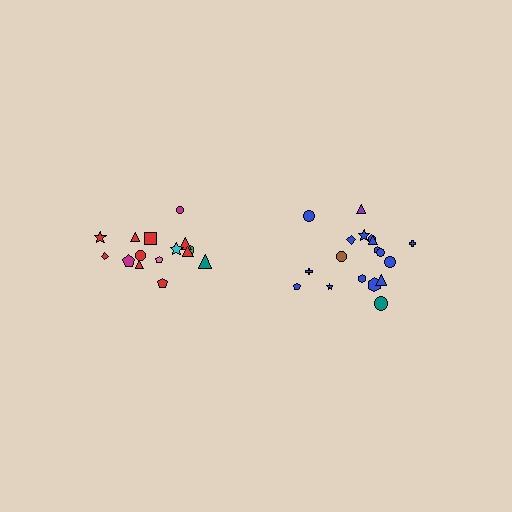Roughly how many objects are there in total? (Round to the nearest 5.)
Roughly 35 objects in total.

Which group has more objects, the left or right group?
The right group.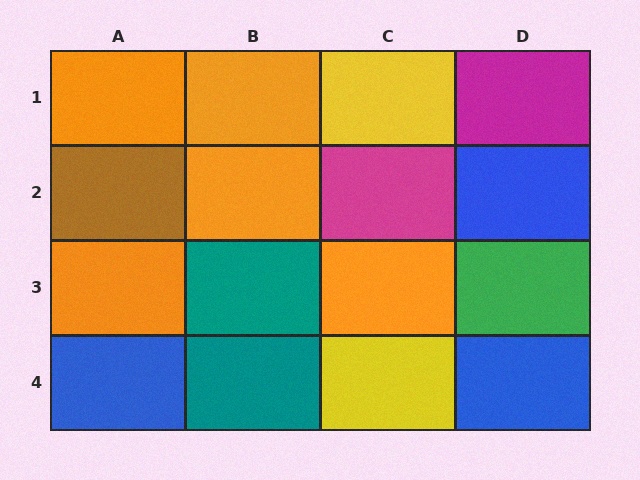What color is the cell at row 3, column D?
Green.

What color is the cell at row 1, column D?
Magenta.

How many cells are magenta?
2 cells are magenta.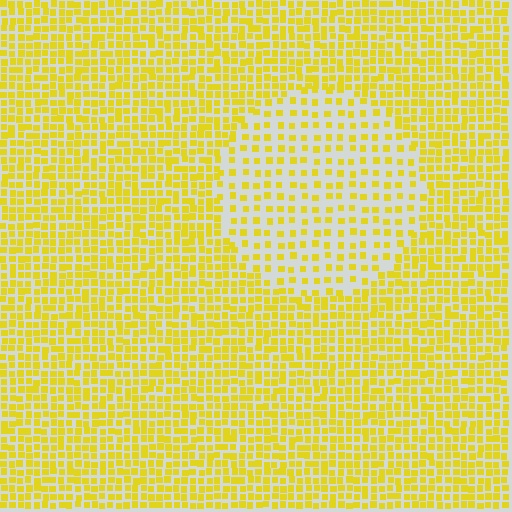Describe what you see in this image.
The image contains small yellow elements arranged at two different densities. A circle-shaped region is visible where the elements are less densely packed than the surrounding area.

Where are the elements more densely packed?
The elements are more densely packed outside the circle boundary.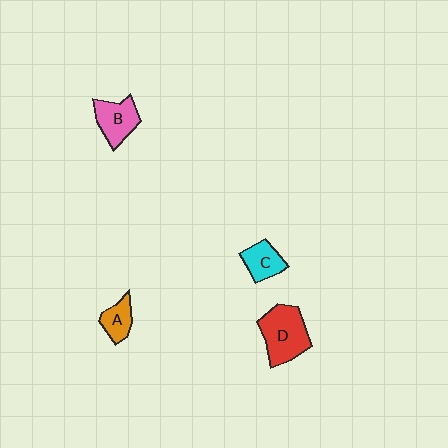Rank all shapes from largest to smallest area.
From largest to smallest: D (red), B (pink), C (cyan), A (orange).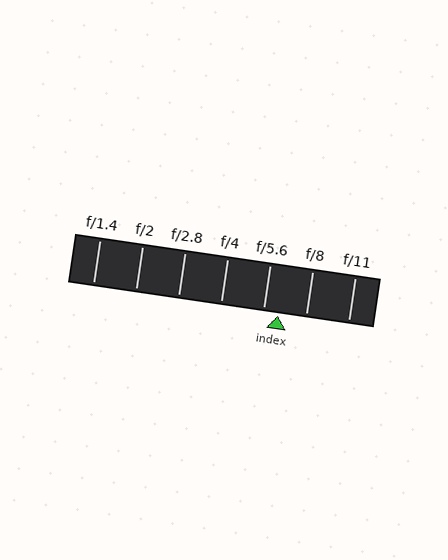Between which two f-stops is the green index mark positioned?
The index mark is between f/5.6 and f/8.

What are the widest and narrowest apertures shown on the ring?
The widest aperture shown is f/1.4 and the narrowest is f/11.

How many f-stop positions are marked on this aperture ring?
There are 7 f-stop positions marked.